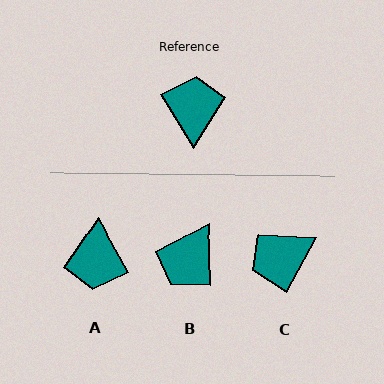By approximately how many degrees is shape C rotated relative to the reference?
Approximately 119 degrees counter-clockwise.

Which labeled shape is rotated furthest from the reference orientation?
A, about 178 degrees away.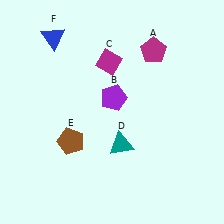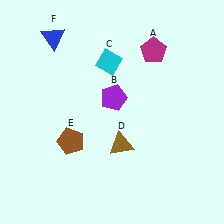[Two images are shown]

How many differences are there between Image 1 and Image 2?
There are 2 differences between the two images.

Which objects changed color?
C changed from magenta to cyan. D changed from teal to brown.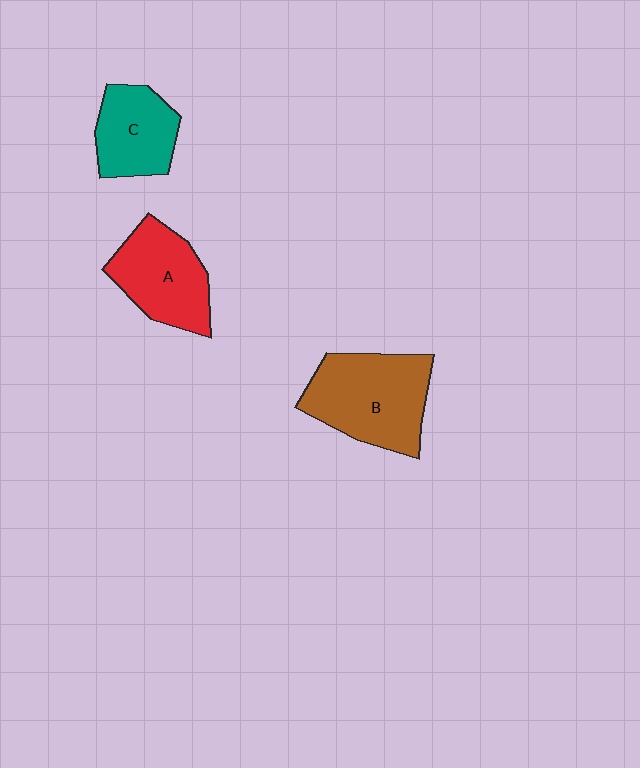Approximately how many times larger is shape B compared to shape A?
Approximately 1.3 times.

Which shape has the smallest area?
Shape C (teal).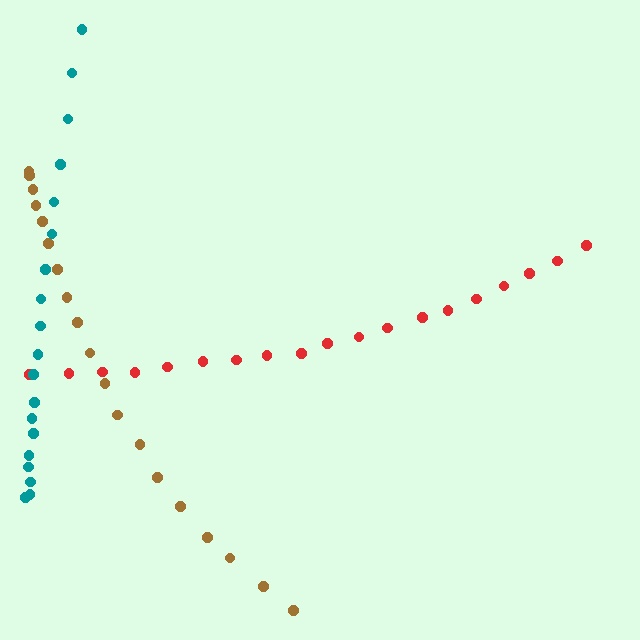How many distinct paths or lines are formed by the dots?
There are 3 distinct paths.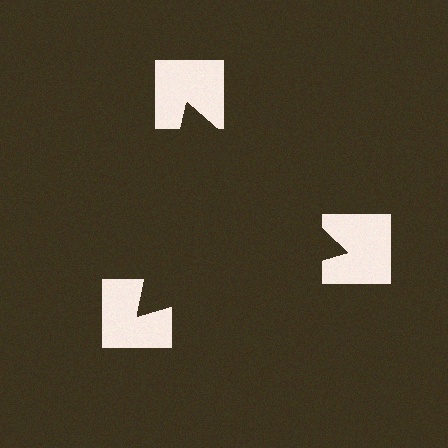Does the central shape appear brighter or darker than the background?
It typically appears slightly darker than the background, even though no actual brightness change is drawn.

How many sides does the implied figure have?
3 sides.